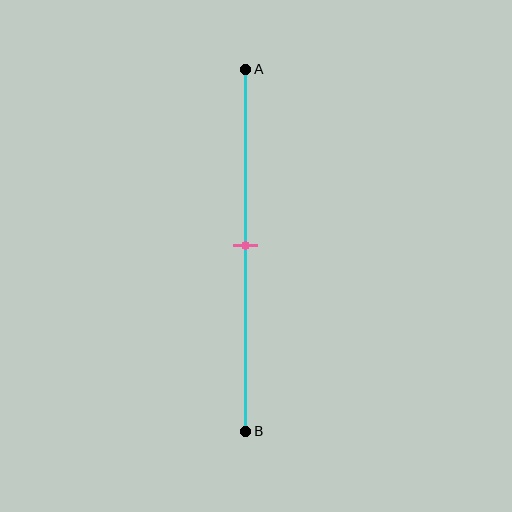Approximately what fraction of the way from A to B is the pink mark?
The pink mark is approximately 50% of the way from A to B.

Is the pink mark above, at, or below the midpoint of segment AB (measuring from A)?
The pink mark is approximately at the midpoint of segment AB.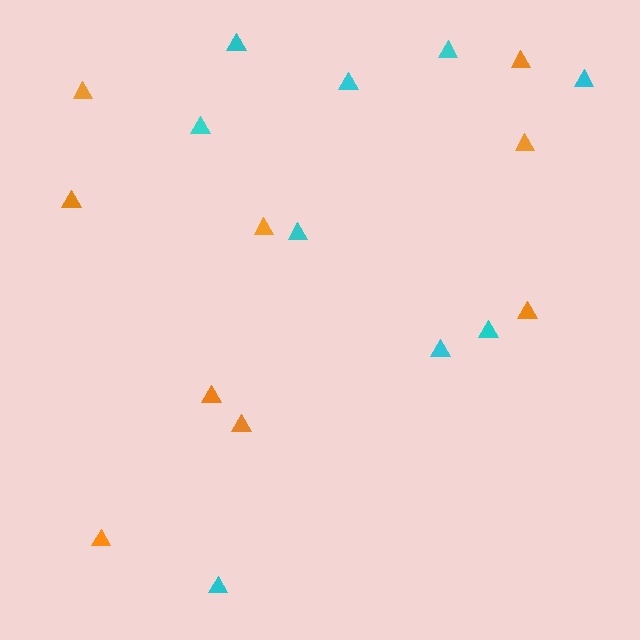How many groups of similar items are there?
There are 2 groups: one group of cyan triangles (9) and one group of orange triangles (9).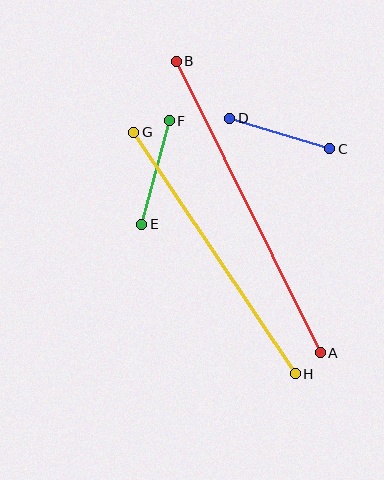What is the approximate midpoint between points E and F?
The midpoint is at approximately (156, 173) pixels.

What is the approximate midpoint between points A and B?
The midpoint is at approximately (248, 207) pixels.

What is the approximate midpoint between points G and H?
The midpoint is at approximately (214, 253) pixels.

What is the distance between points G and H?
The distance is approximately 291 pixels.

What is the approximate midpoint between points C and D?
The midpoint is at approximately (280, 134) pixels.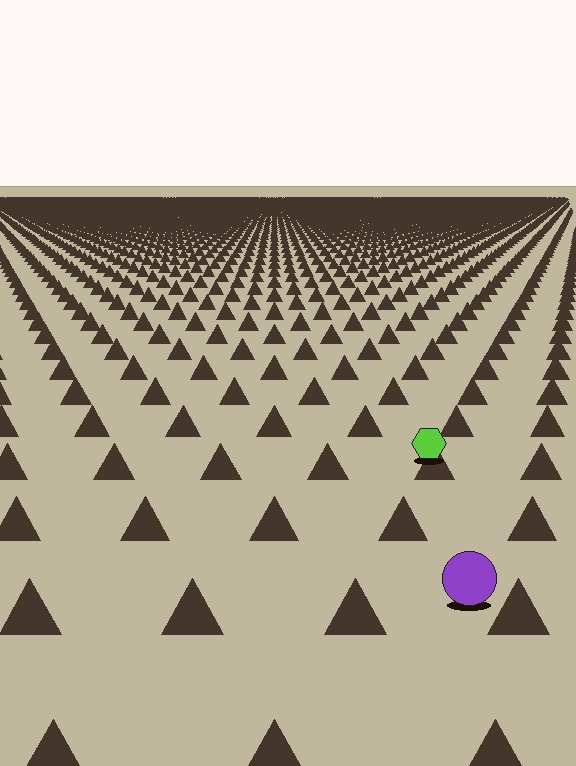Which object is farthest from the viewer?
The lime hexagon is farthest from the viewer. It appears smaller and the ground texture around it is denser.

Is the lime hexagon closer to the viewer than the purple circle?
No. The purple circle is closer — you can tell from the texture gradient: the ground texture is coarser near it.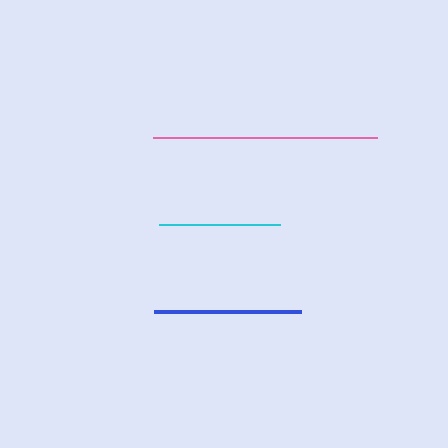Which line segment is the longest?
The pink line is the longest at approximately 224 pixels.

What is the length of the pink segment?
The pink segment is approximately 224 pixels long.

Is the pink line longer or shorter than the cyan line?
The pink line is longer than the cyan line.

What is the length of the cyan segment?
The cyan segment is approximately 121 pixels long.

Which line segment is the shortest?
The cyan line is the shortest at approximately 121 pixels.